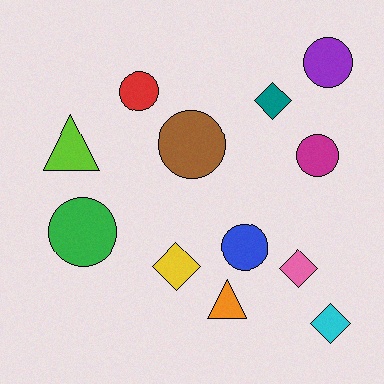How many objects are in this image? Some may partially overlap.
There are 12 objects.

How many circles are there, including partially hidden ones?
There are 6 circles.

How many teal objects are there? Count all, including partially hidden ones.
There is 1 teal object.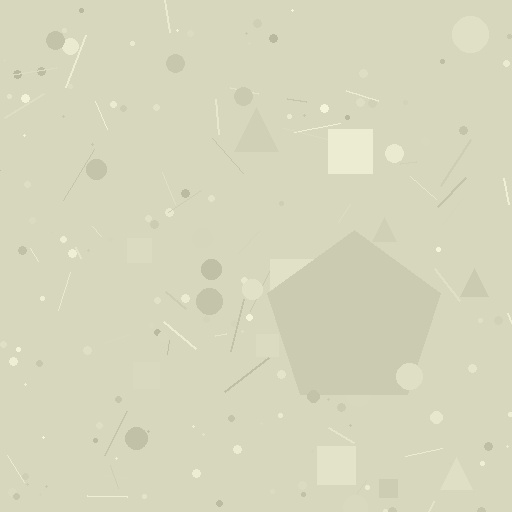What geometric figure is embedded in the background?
A pentagon is embedded in the background.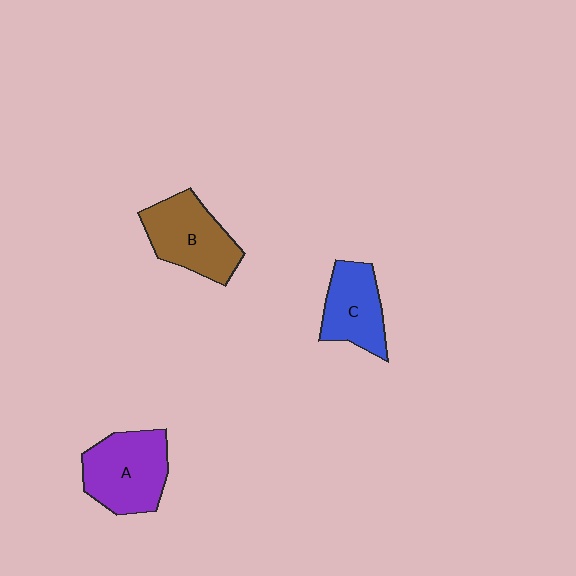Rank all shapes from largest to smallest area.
From largest to smallest: A (purple), B (brown), C (blue).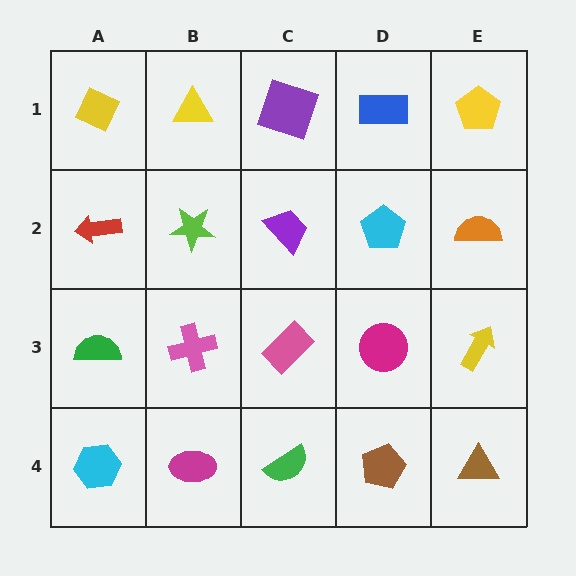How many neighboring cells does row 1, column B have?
3.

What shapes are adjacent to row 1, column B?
A lime star (row 2, column B), a yellow diamond (row 1, column A), a purple square (row 1, column C).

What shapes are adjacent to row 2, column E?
A yellow pentagon (row 1, column E), a yellow arrow (row 3, column E), a cyan pentagon (row 2, column D).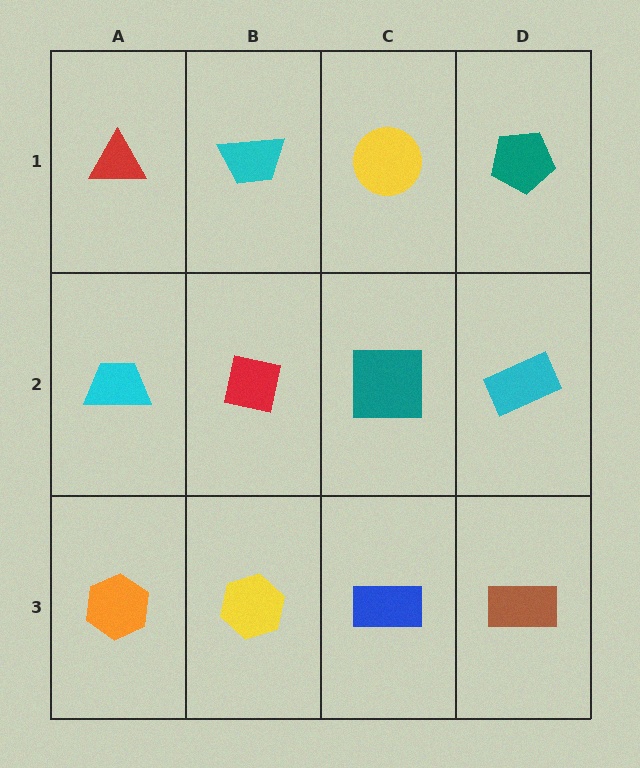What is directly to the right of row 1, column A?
A cyan trapezoid.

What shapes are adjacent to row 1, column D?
A cyan rectangle (row 2, column D), a yellow circle (row 1, column C).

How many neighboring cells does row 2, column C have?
4.